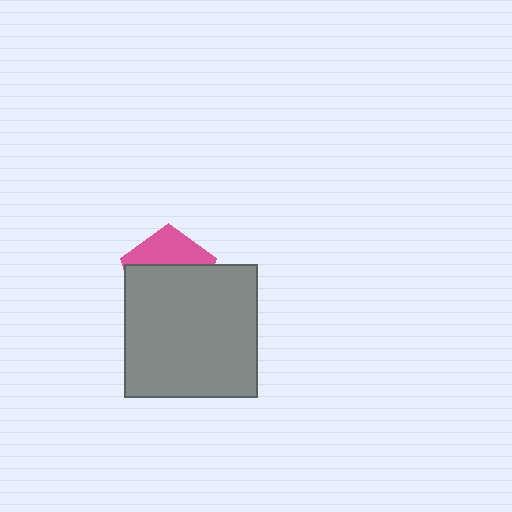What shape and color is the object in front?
The object in front is a gray square.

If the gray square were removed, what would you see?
You would see the complete pink pentagon.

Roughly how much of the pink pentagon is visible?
A small part of it is visible (roughly 35%).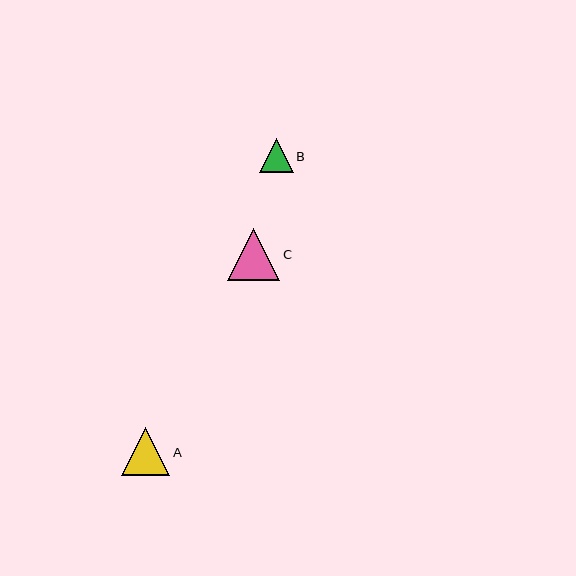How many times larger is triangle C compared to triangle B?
Triangle C is approximately 1.5 times the size of triangle B.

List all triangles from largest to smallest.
From largest to smallest: C, A, B.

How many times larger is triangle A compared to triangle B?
Triangle A is approximately 1.4 times the size of triangle B.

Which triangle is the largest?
Triangle C is the largest with a size of approximately 52 pixels.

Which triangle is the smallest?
Triangle B is the smallest with a size of approximately 34 pixels.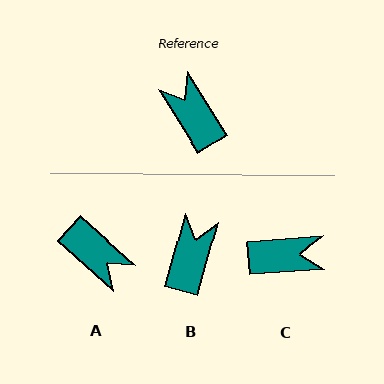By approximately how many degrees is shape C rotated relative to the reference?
Approximately 118 degrees clockwise.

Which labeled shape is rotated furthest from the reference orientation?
A, about 164 degrees away.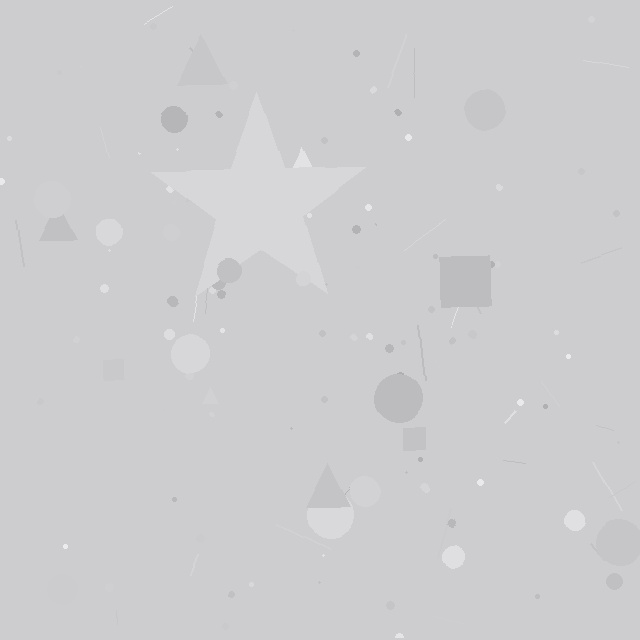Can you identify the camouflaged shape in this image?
The camouflaged shape is a star.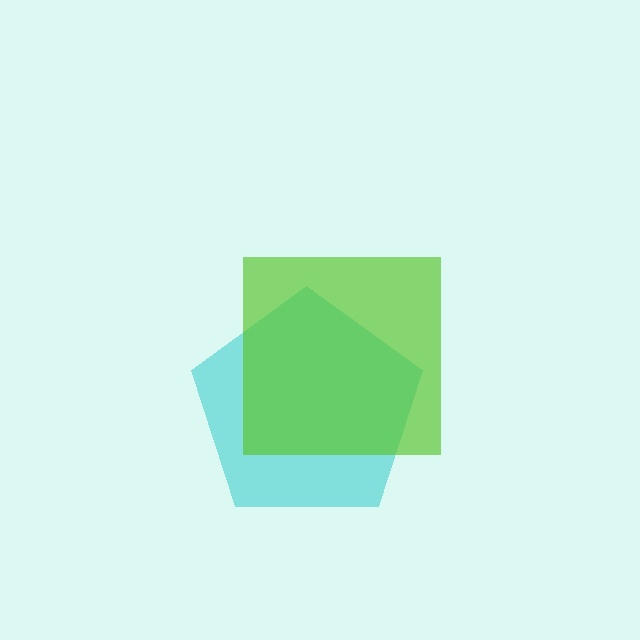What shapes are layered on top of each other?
The layered shapes are: a cyan pentagon, a lime square.